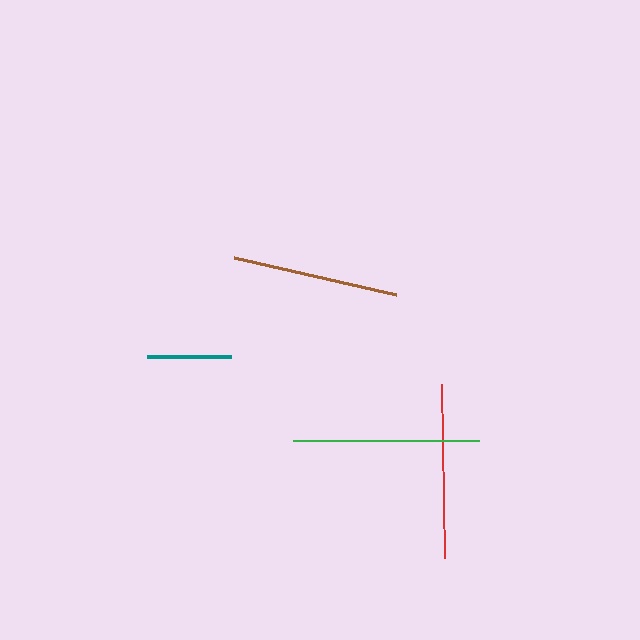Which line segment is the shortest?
The teal line is the shortest at approximately 84 pixels.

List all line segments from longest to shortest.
From longest to shortest: green, red, brown, teal.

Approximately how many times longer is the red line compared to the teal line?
The red line is approximately 2.1 times the length of the teal line.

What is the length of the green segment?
The green segment is approximately 186 pixels long.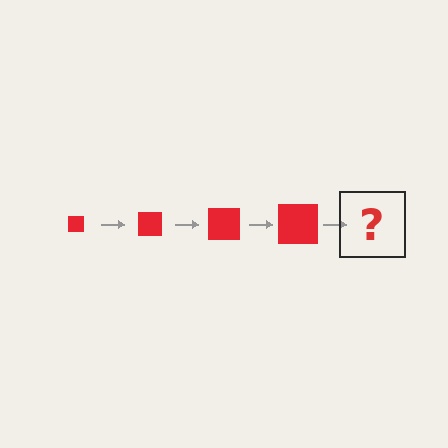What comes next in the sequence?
The next element should be a red square, larger than the previous one.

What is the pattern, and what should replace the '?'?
The pattern is that the square gets progressively larger each step. The '?' should be a red square, larger than the previous one.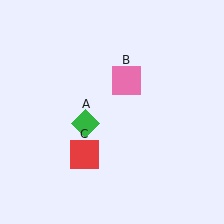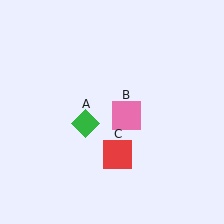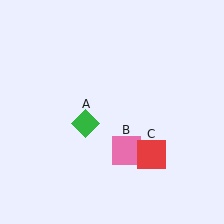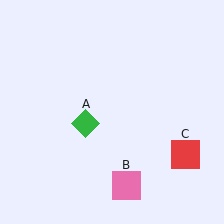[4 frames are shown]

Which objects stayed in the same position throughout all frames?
Green diamond (object A) remained stationary.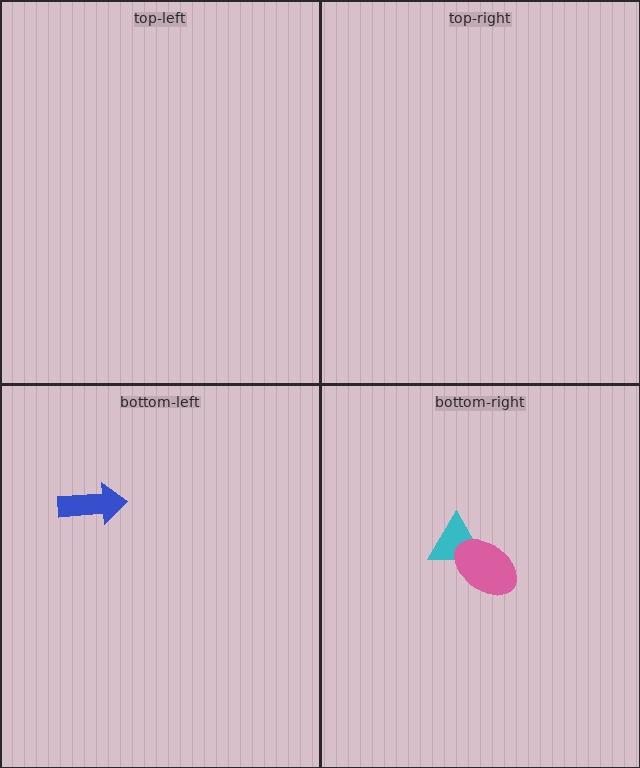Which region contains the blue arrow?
The bottom-left region.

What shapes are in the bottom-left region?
The blue arrow.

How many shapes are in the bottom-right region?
2.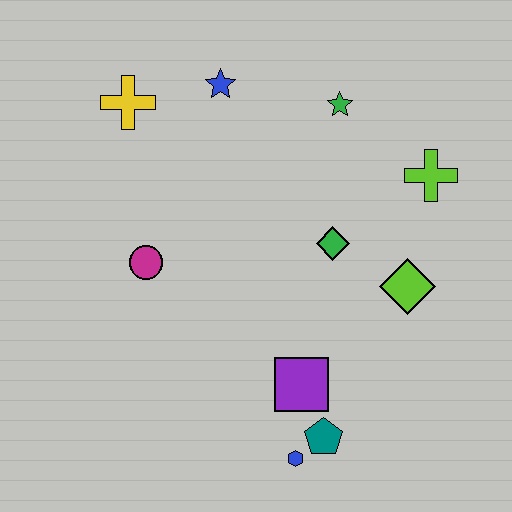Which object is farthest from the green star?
The blue hexagon is farthest from the green star.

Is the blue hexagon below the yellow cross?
Yes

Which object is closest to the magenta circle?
The yellow cross is closest to the magenta circle.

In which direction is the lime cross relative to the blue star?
The lime cross is to the right of the blue star.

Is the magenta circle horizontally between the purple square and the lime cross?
No